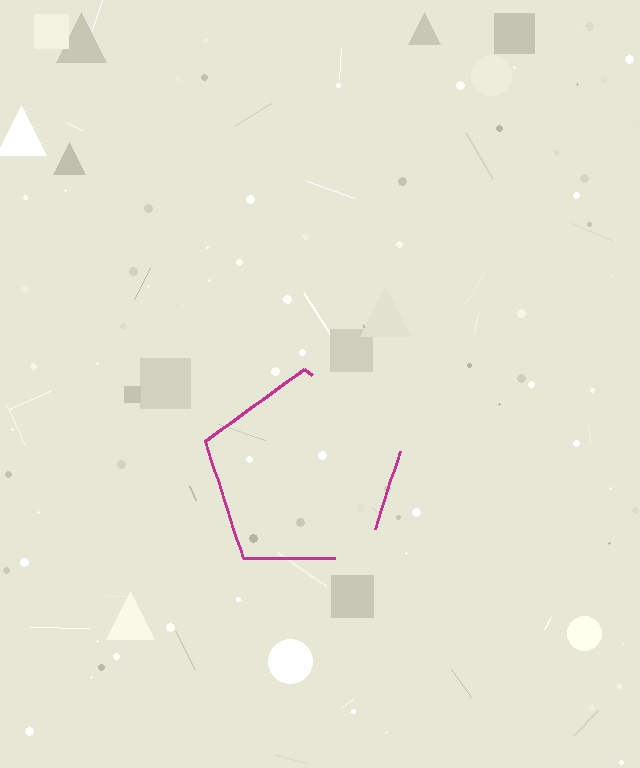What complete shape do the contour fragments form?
The contour fragments form a pentagon.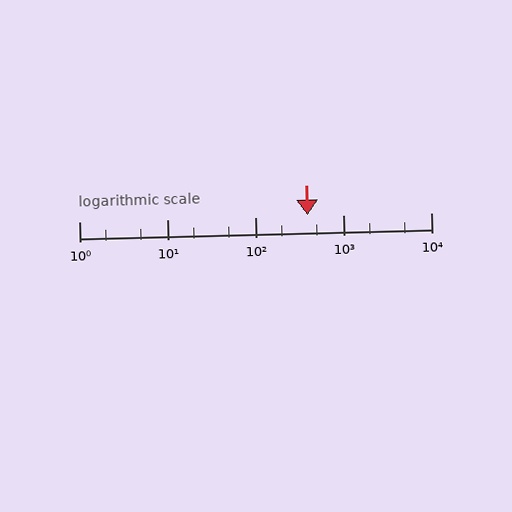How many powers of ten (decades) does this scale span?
The scale spans 4 decades, from 1 to 10000.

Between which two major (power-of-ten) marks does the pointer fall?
The pointer is between 100 and 1000.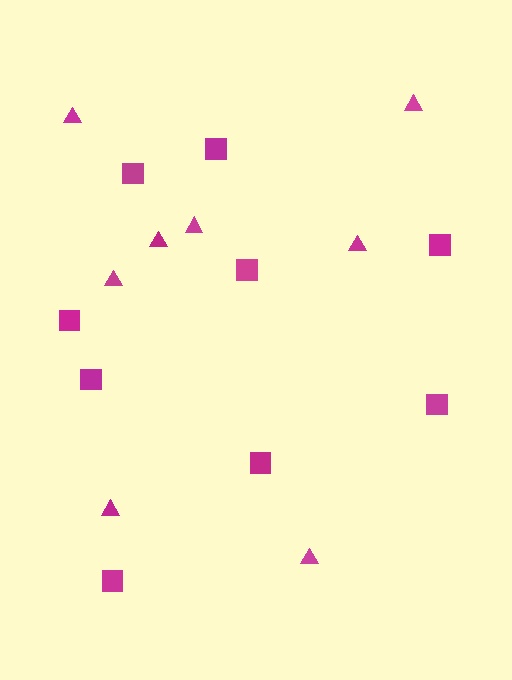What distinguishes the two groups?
There are 2 groups: one group of triangles (8) and one group of squares (9).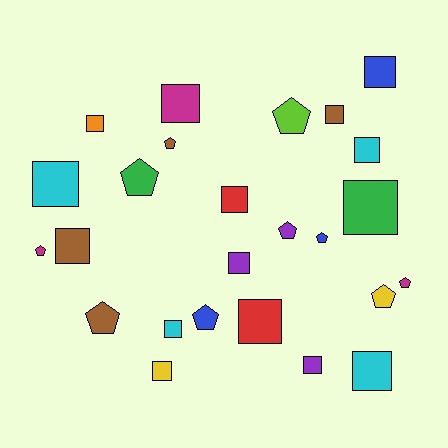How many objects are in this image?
There are 25 objects.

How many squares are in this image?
There are 15 squares.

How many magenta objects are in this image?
There are 3 magenta objects.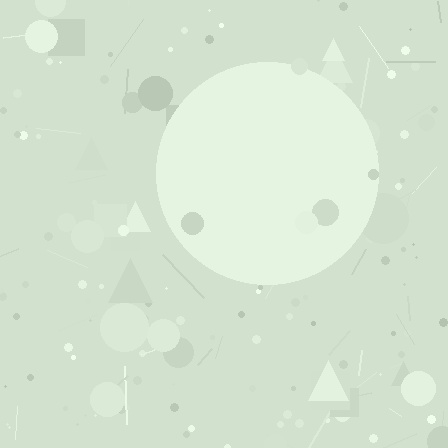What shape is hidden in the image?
A circle is hidden in the image.